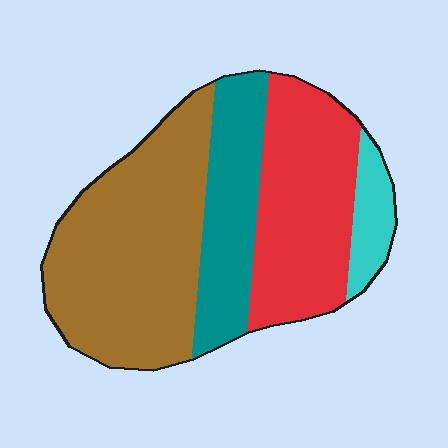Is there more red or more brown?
Brown.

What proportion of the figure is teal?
Teal covers roughly 20% of the figure.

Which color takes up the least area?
Cyan, at roughly 5%.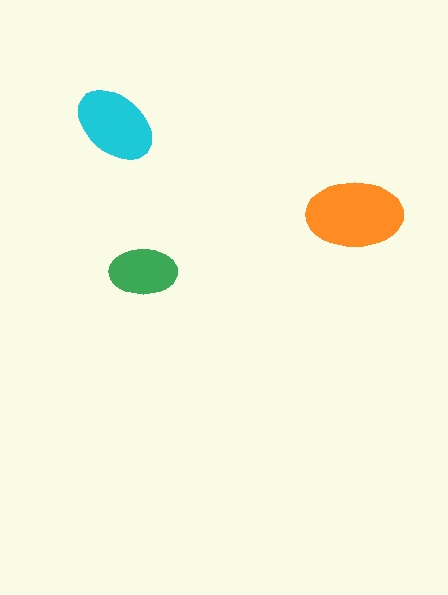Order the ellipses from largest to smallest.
the orange one, the cyan one, the green one.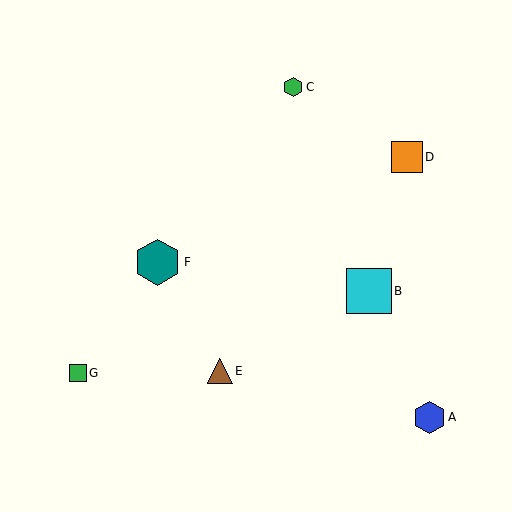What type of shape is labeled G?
Shape G is a green square.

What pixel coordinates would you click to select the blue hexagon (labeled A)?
Click at (429, 417) to select the blue hexagon A.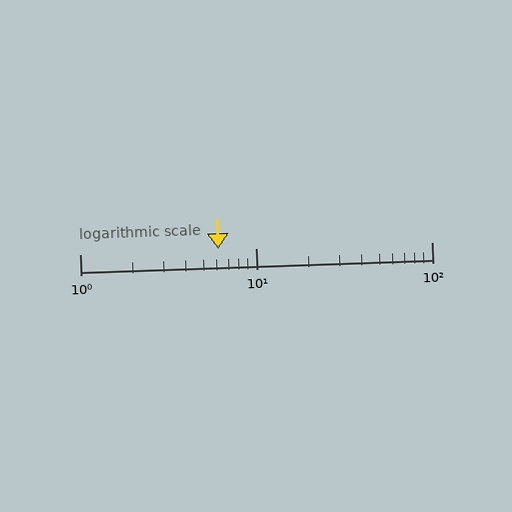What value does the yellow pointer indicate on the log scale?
The pointer indicates approximately 6.1.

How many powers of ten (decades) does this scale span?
The scale spans 2 decades, from 1 to 100.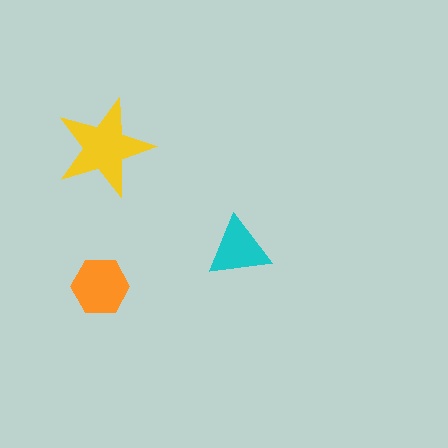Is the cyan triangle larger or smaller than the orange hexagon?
Smaller.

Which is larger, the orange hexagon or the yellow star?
The yellow star.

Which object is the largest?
The yellow star.